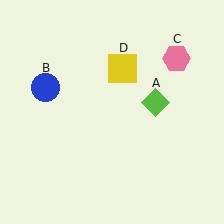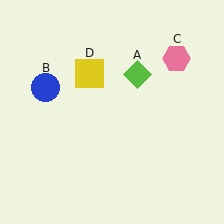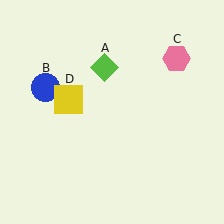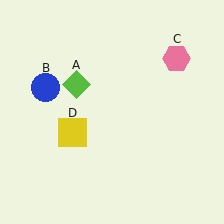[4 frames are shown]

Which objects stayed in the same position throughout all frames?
Blue circle (object B) and pink hexagon (object C) remained stationary.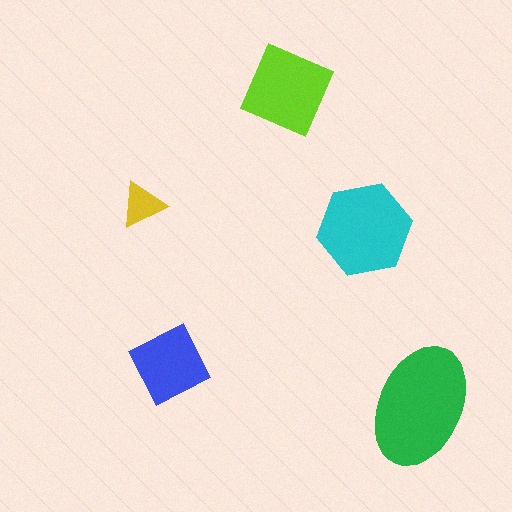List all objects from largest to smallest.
The green ellipse, the cyan hexagon, the lime diamond, the blue square, the yellow triangle.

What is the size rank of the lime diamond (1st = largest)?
3rd.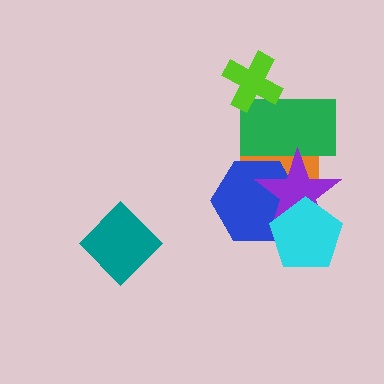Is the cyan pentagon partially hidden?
No, no other shape covers it.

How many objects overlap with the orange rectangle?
3 objects overlap with the orange rectangle.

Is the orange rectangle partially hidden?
Yes, it is partially covered by another shape.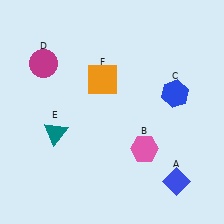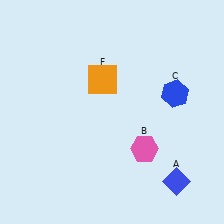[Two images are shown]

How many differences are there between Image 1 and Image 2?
There are 2 differences between the two images.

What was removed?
The teal triangle (E), the magenta circle (D) were removed in Image 2.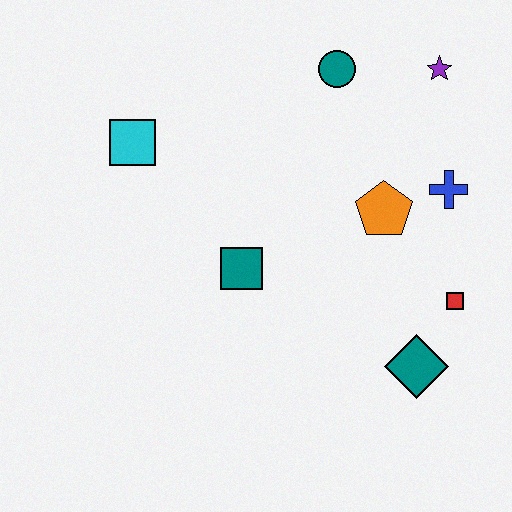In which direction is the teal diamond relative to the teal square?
The teal diamond is to the right of the teal square.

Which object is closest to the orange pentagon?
The blue cross is closest to the orange pentagon.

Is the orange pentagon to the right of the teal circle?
Yes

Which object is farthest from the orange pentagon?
The cyan square is farthest from the orange pentagon.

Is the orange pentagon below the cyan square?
Yes